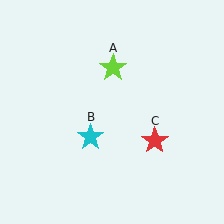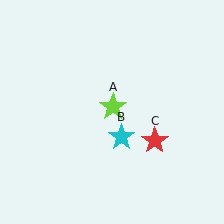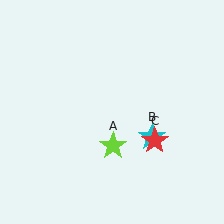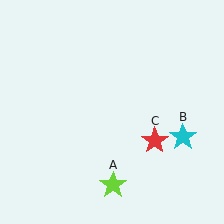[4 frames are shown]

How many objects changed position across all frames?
2 objects changed position: lime star (object A), cyan star (object B).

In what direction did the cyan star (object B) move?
The cyan star (object B) moved right.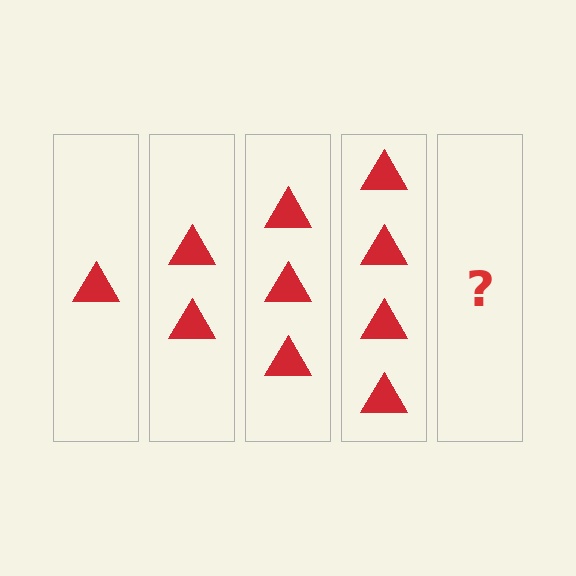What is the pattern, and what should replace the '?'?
The pattern is that each step adds one more triangle. The '?' should be 5 triangles.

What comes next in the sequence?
The next element should be 5 triangles.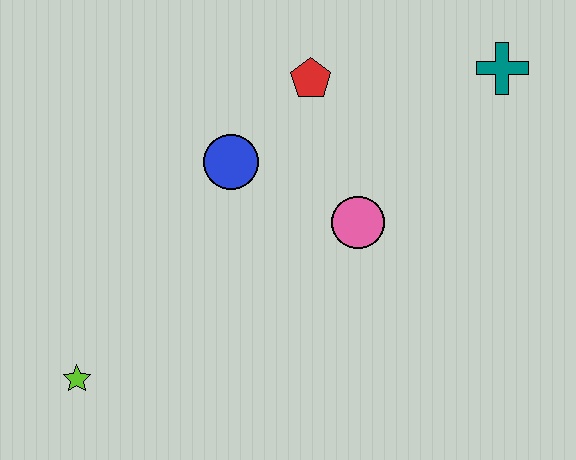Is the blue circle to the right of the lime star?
Yes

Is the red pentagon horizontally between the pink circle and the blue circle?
Yes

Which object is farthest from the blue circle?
The teal cross is farthest from the blue circle.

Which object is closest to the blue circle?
The red pentagon is closest to the blue circle.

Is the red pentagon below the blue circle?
No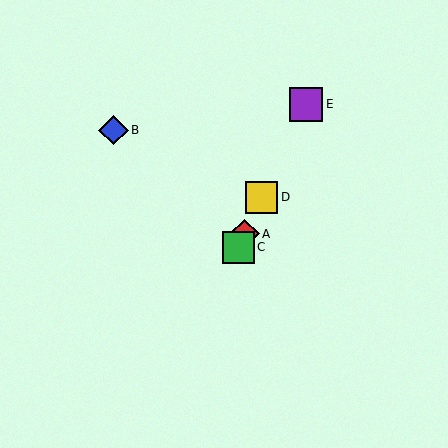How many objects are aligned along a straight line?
4 objects (A, C, D, E) are aligned along a straight line.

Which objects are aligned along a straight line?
Objects A, C, D, E are aligned along a straight line.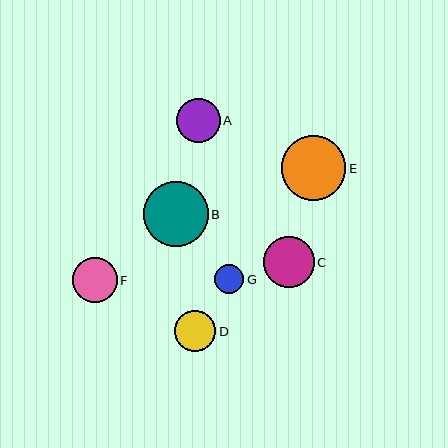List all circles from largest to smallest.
From largest to smallest: B, E, C, F, A, D, G.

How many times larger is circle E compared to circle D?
Circle E is approximately 1.6 times the size of circle D.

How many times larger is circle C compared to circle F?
Circle C is approximately 1.1 times the size of circle F.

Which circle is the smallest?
Circle G is the smallest with a size of approximately 29 pixels.